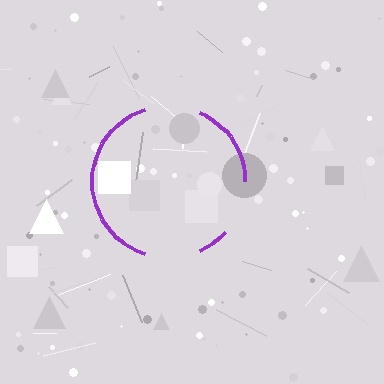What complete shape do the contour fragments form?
The contour fragments form a circle.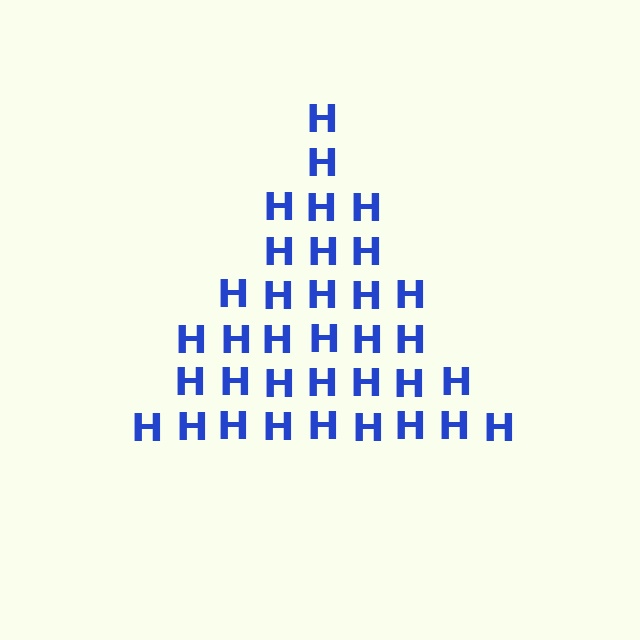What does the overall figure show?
The overall figure shows a triangle.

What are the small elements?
The small elements are letter H's.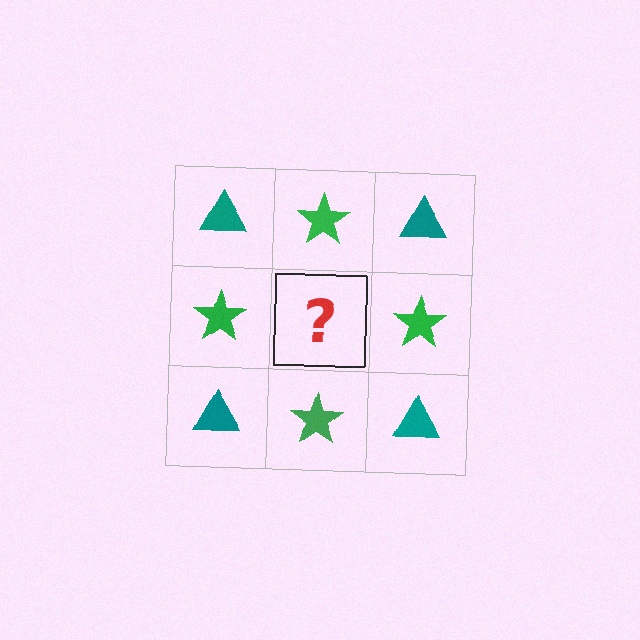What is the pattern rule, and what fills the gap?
The rule is that it alternates teal triangle and green star in a checkerboard pattern. The gap should be filled with a teal triangle.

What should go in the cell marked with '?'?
The missing cell should contain a teal triangle.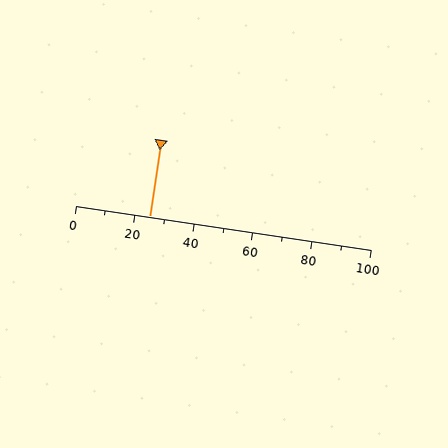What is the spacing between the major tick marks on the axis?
The major ticks are spaced 20 apart.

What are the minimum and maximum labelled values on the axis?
The axis runs from 0 to 100.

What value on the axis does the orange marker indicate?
The marker indicates approximately 25.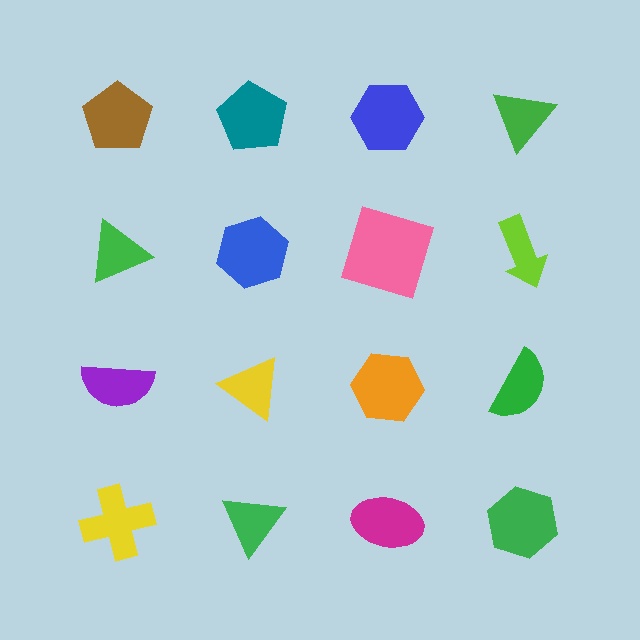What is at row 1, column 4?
A green triangle.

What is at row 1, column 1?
A brown pentagon.